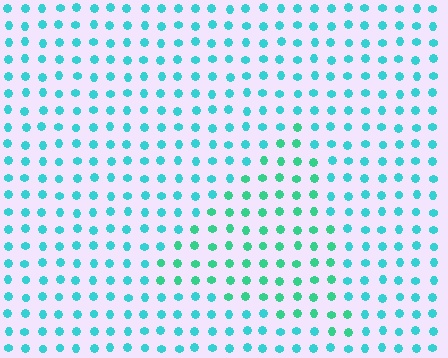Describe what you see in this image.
The image is filled with small cyan elements in a uniform arrangement. A triangle-shaped region is visible where the elements are tinted to a slightly different hue, forming a subtle color boundary.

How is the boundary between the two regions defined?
The boundary is defined purely by a slight shift in hue (about 28 degrees). Spacing, size, and orientation are identical on both sides.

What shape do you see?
I see a triangle.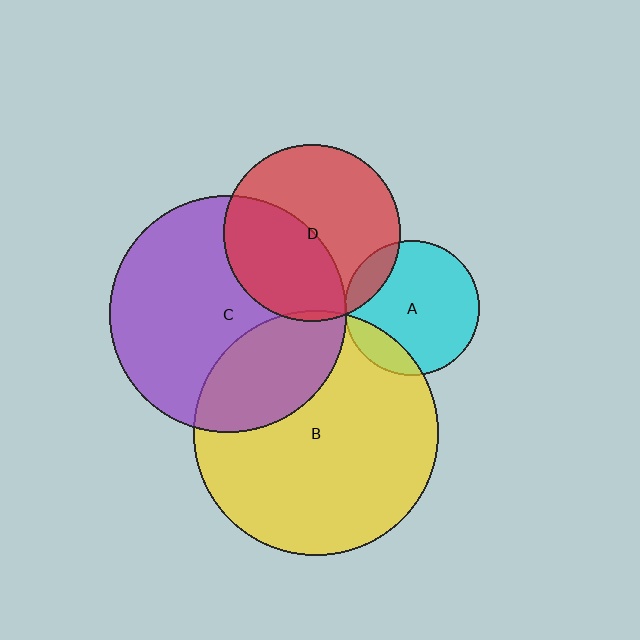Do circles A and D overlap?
Yes.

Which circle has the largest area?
Circle B (yellow).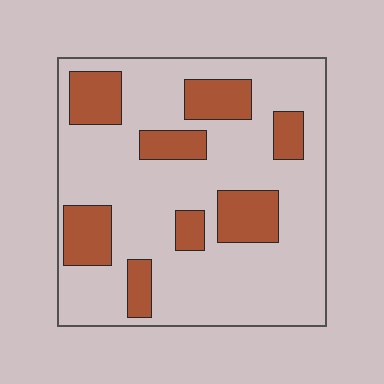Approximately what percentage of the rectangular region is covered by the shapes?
Approximately 25%.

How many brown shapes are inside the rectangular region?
8.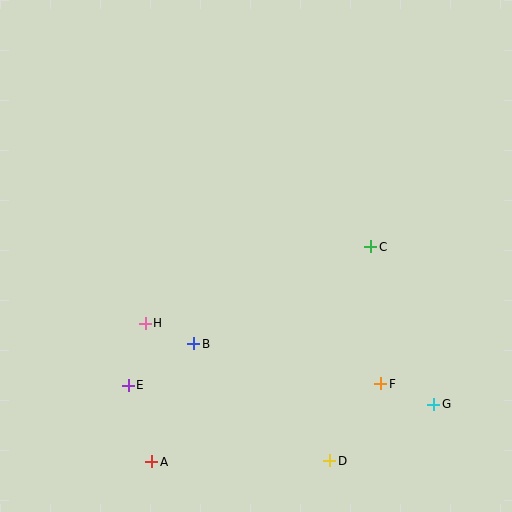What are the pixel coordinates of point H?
Point H is at (145, 323).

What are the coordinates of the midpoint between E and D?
The midpoint between E and D is at (229, 423).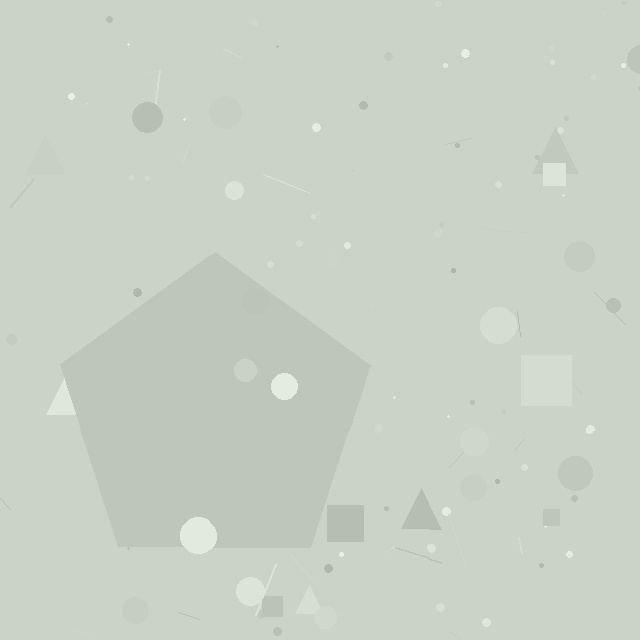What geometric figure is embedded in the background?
A pentagon is embedded in the background.